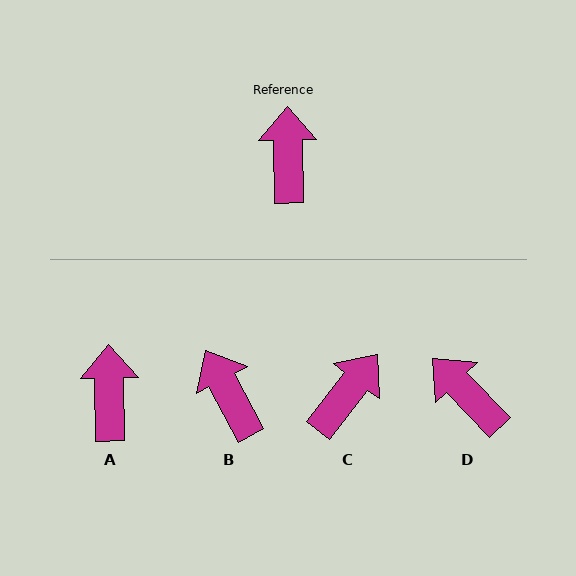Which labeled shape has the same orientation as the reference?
A.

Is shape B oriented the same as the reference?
No, it is off by about 27 degrees.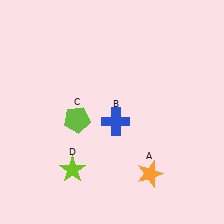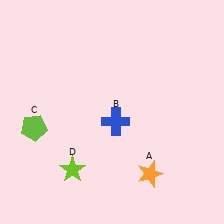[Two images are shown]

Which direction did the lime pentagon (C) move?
The lime pentagon (C) moved left.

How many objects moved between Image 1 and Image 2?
1 object moved between the two images.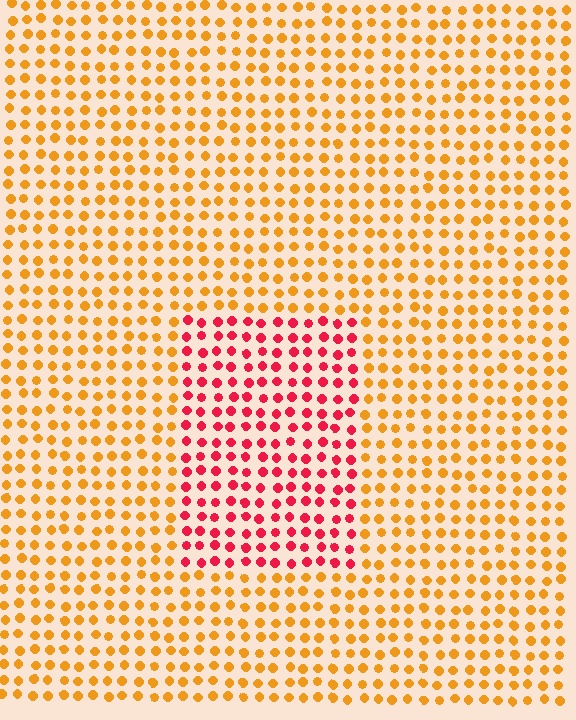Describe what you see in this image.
The image is filled with small orange elements in a uniform arrangement. A rectangle-shaped region is visible where the elements are tinted to a slightly different hue, forming a subtle color boundary.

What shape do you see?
I see a rectangle.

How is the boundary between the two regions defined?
The boundary is defined purely by a slight shift in hue (about 49 degrees). Spacing, size, and orientation are identical on both sides.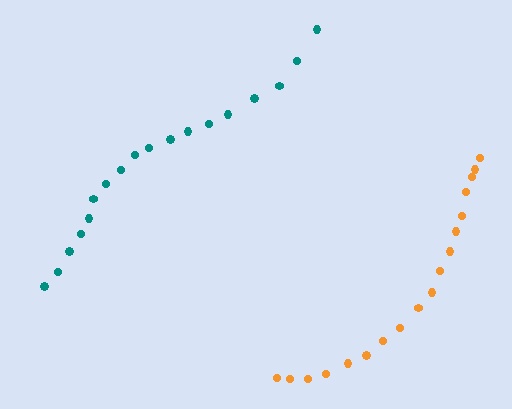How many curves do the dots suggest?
There are 2 distinct paths.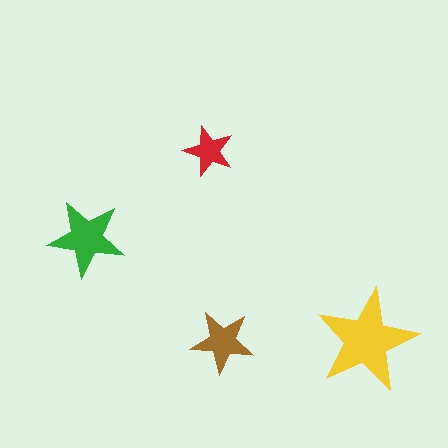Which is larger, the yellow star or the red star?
The yellow one.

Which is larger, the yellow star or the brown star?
The yellow one.